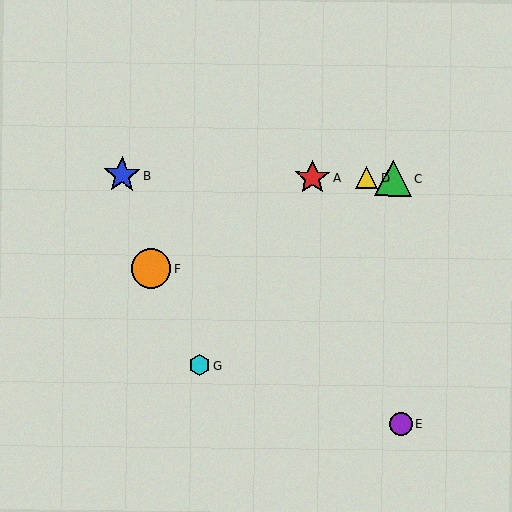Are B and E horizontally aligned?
No, B is at y≈175 and E is at y≈423.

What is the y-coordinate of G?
Object G is at y≈365.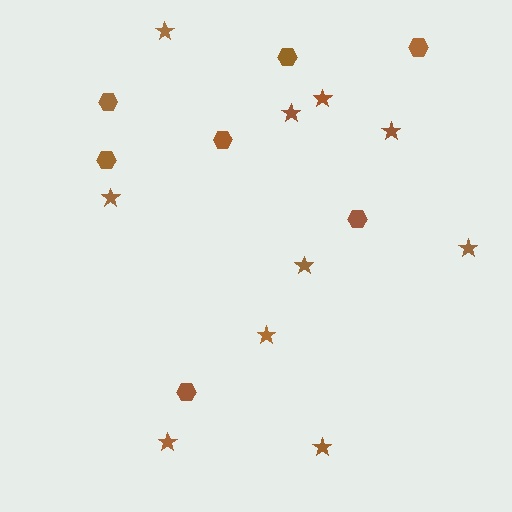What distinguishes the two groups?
There are 2 groups: one group of stars (10) and one group of hexagons (7).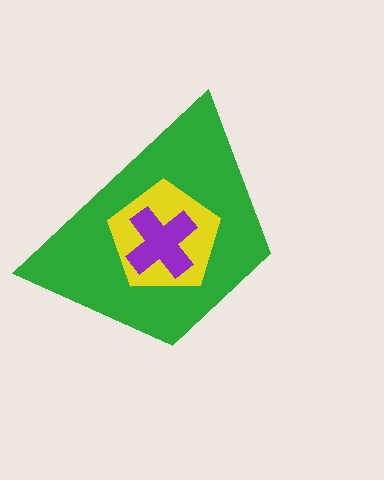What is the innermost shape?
The purple cross.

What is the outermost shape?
The green trapezoid.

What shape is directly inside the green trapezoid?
The yellow pentagon.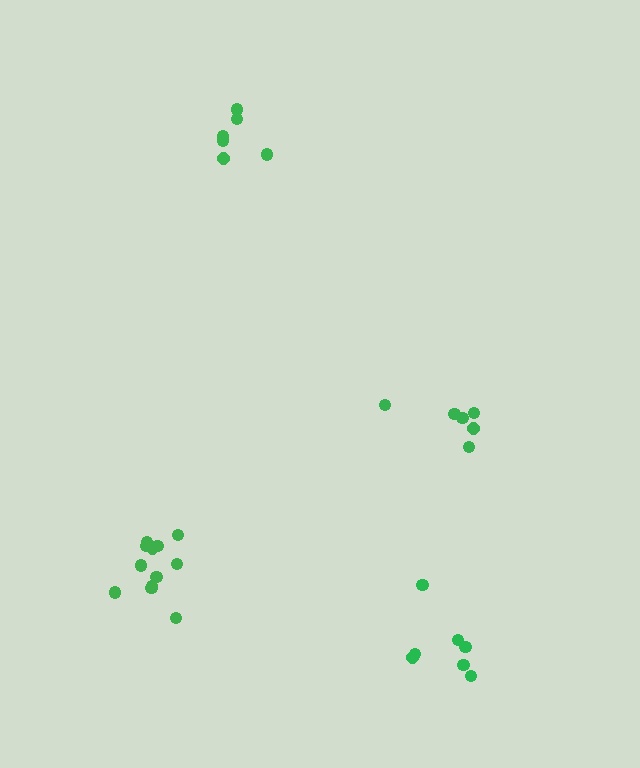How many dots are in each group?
Group 1: 6 dots, Group 2: 7 dots, Group 3: 6 dots, Group 4: 12 dots (31 total).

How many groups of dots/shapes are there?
There are 4 groups.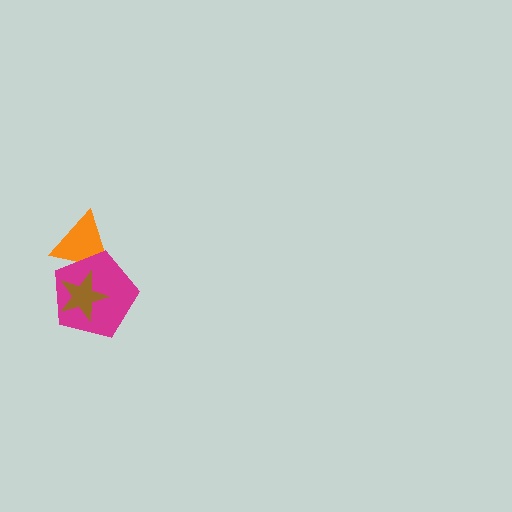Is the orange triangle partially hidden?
Yes, it is partially covered by another shape.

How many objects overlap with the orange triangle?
2 objects overlap with the orange triangle.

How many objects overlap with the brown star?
2 objects overlap with the brown star.